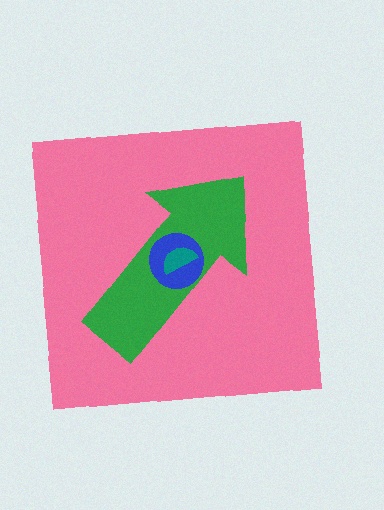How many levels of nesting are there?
4.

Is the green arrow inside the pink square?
Yes.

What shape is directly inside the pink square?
The green arrow.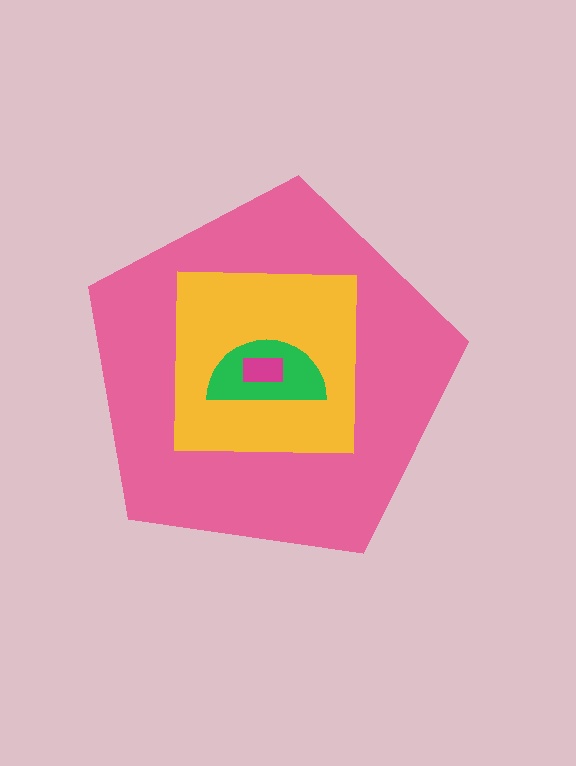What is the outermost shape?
The pink pentagon.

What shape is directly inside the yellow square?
The green semicircle.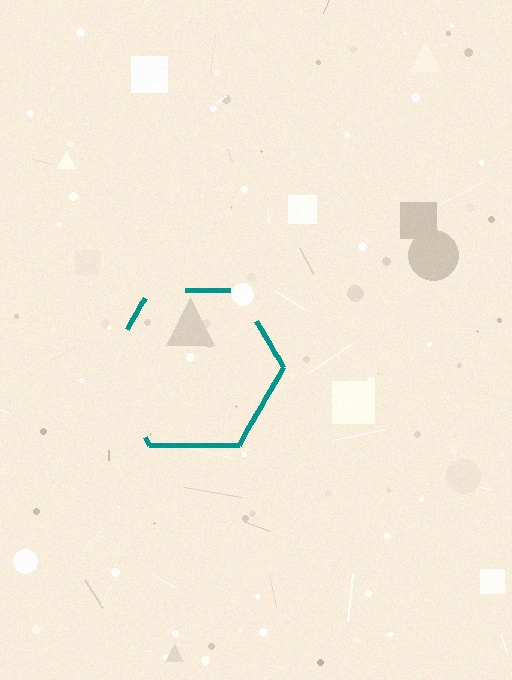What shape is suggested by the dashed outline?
The dashed outline suggests a hexagon.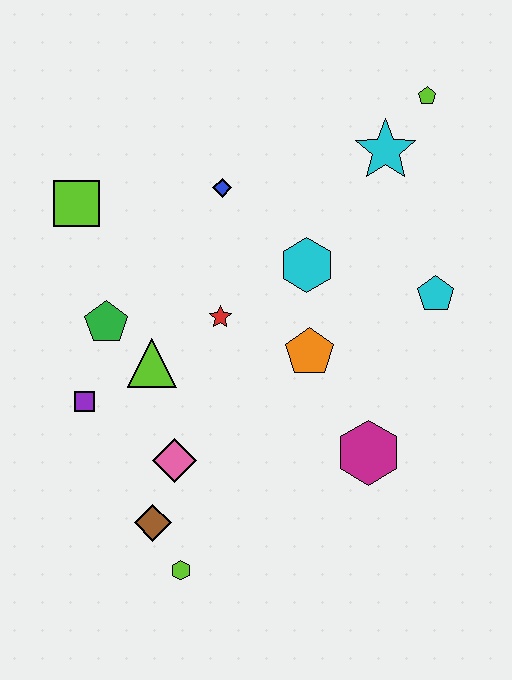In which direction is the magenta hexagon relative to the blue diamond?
The magenta hexagon is below the blue diamond.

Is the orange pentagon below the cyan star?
Yes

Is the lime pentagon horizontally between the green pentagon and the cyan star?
No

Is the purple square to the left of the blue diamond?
Yes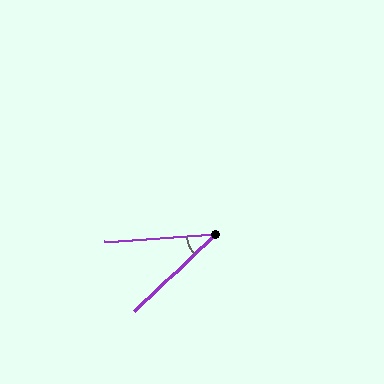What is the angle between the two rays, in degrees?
Approximately 40 degrees.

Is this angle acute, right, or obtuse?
It is acute.